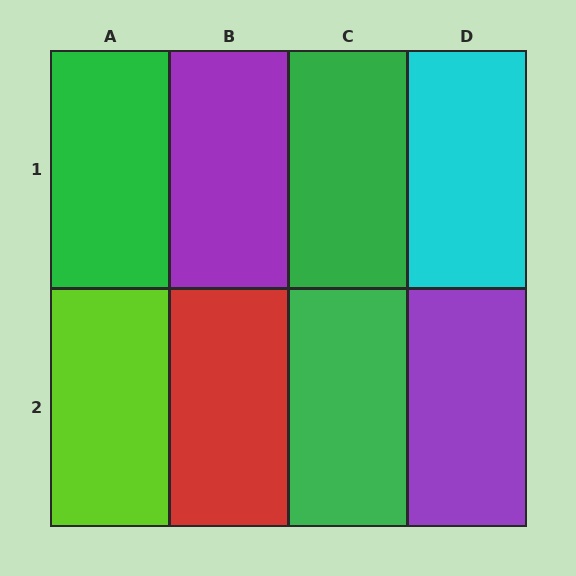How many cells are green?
3 cells are green.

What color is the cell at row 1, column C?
Green.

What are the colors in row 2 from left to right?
Lime, red, green, purple.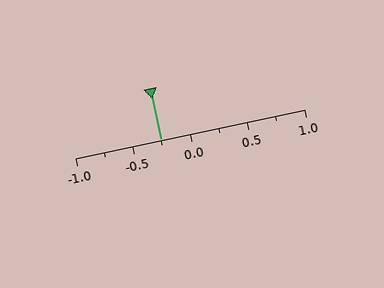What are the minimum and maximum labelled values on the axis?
The axis runs from -1.0 to 1.0.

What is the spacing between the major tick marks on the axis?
The major ticks are spaced 0.5 apart.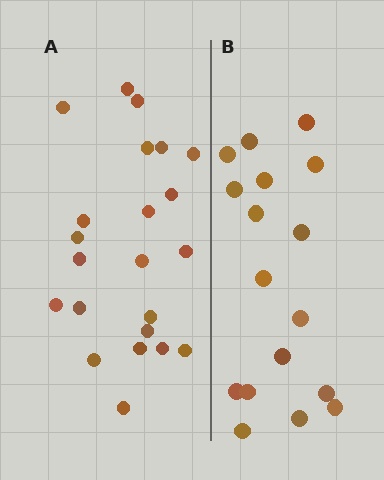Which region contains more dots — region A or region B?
Region A (the left region) has more dots.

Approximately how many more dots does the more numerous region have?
Region A has about 5 more dots than region B.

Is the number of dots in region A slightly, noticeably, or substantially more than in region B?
Region A has noticeably more, but not dramatically so. The ratio is roughly 1.3 to 1.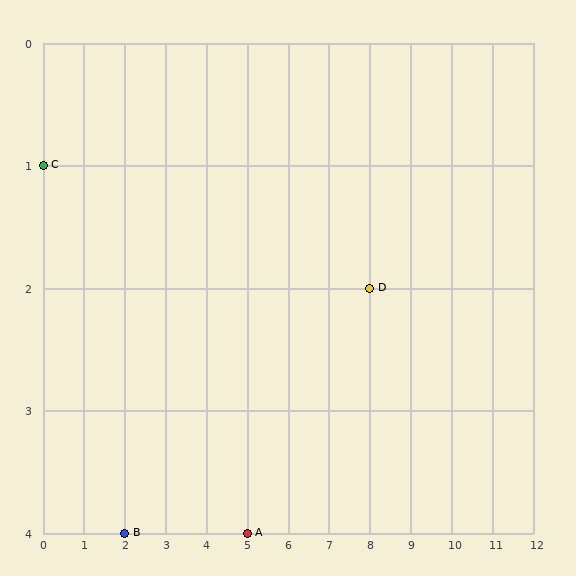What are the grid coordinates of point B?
Point B is at grid coordinates (2, 4).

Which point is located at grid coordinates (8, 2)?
Point D is at (8, 2).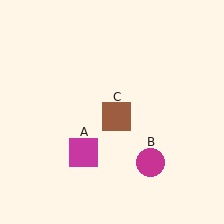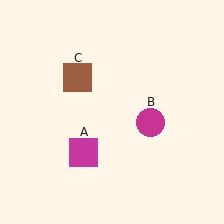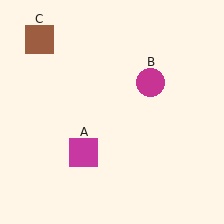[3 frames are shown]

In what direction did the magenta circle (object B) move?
The magenta circle (object B) moved up.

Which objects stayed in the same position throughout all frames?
Magenta square (object A) remained stationary.